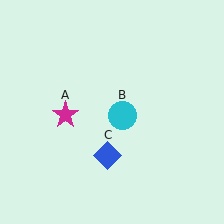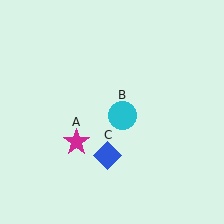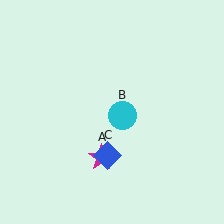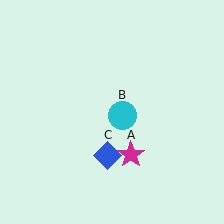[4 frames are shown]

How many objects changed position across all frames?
1 object changed position: magenta star (object A).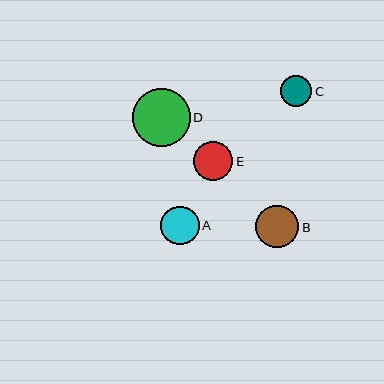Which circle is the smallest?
Circle C is the smallest with a size of approximately 31 pixels.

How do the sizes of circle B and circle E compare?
Circle B and circle E are approximately the same size.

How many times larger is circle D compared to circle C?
Circle D is approximately 1.9 times the size of circle C.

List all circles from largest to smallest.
From largest to smallest: D, B, E, A, C.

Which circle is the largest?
Circle D is the largest with a size of approximately 58 pixels.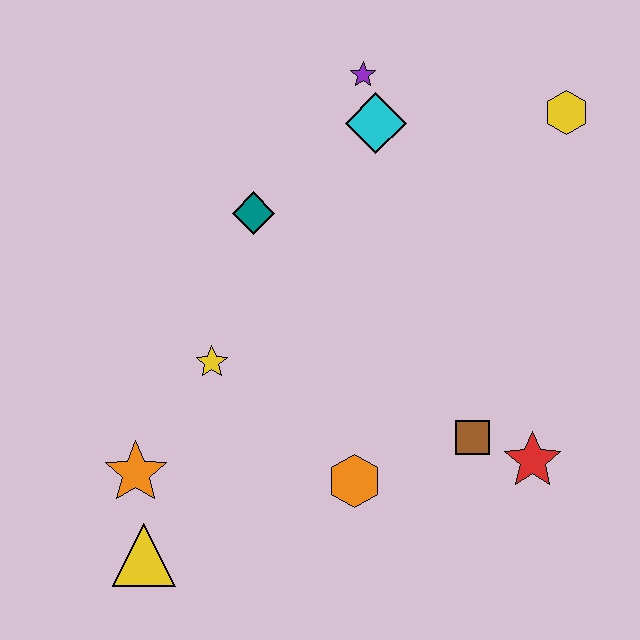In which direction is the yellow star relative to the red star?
The yellow star is to the left of the red star.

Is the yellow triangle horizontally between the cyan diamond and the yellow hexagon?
No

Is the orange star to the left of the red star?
Yes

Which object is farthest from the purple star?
The yellow triangle is farthest from the purple star.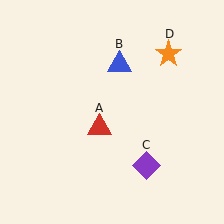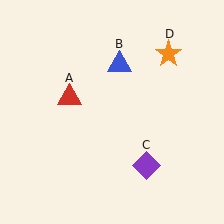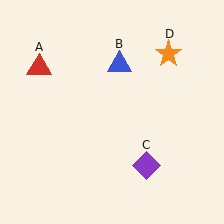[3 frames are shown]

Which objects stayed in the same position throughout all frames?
Blue triangle (object B) and purple diamond (object C) and orange star (object D) remained stationary.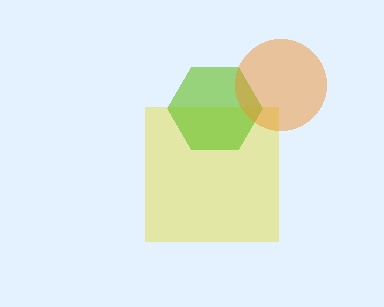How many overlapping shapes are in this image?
There are 3 overlapping shapes in the image.